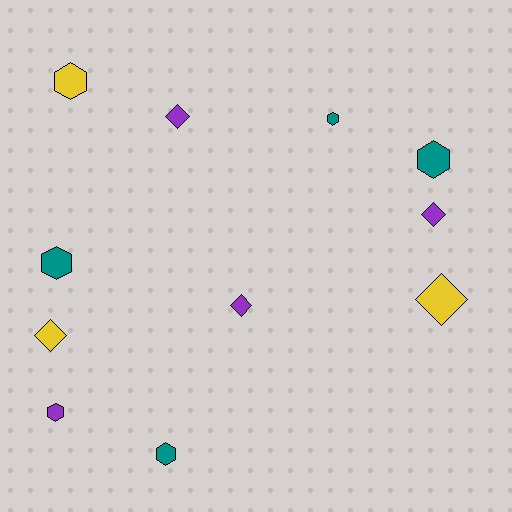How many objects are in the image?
There are 11 objects.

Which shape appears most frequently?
Hexagon, with 6 objects.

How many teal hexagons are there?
There are 4 teal hexagons.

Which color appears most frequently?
Teal, with 4 objects.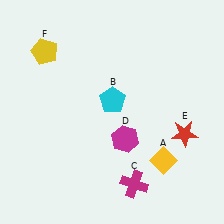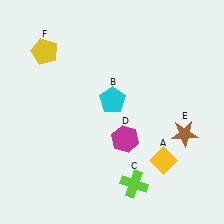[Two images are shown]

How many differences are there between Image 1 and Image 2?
There are 2 differences between the two images.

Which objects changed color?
C changed from magenta to lime. E changed from red to brown.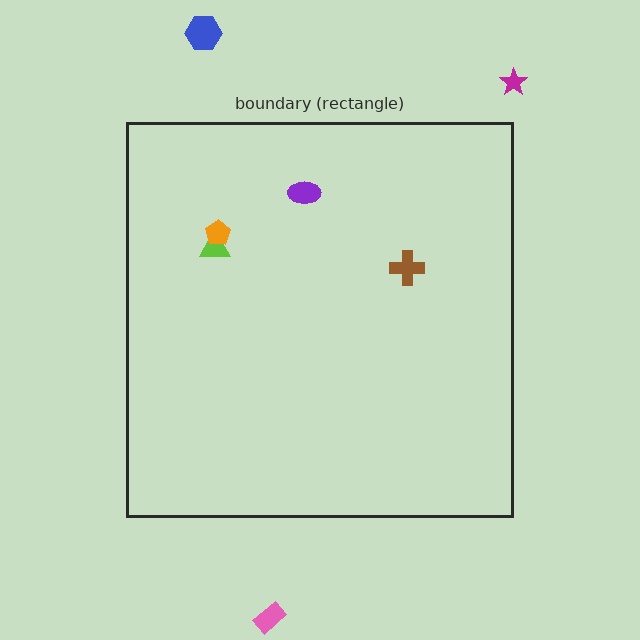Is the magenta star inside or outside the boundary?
Outside.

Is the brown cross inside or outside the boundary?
Inside.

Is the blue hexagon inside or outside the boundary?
Outside.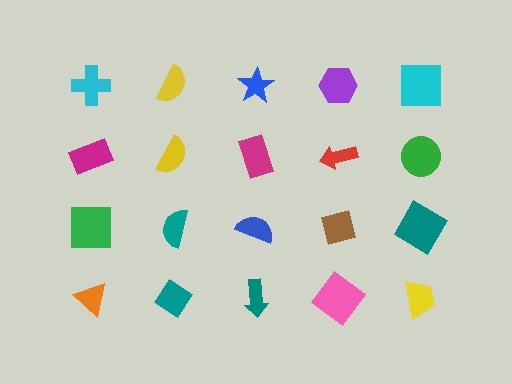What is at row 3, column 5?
A teal diamond.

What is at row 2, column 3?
A magenta rectangle.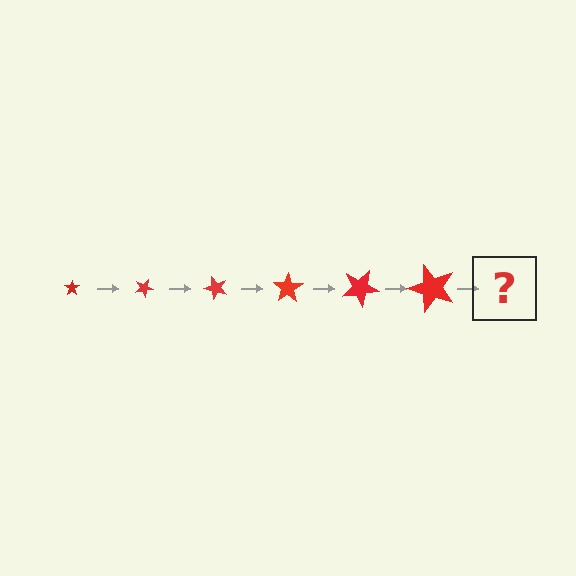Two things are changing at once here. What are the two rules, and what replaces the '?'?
The two rules are that the star grows larger each step and it rotates 25 degrees each step. The '?' should be a star, larger than the previous one and rotated 150 degrees from the start.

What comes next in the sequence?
The next element should be a star, larger than the previous one and rotated 150 degrees from the start.